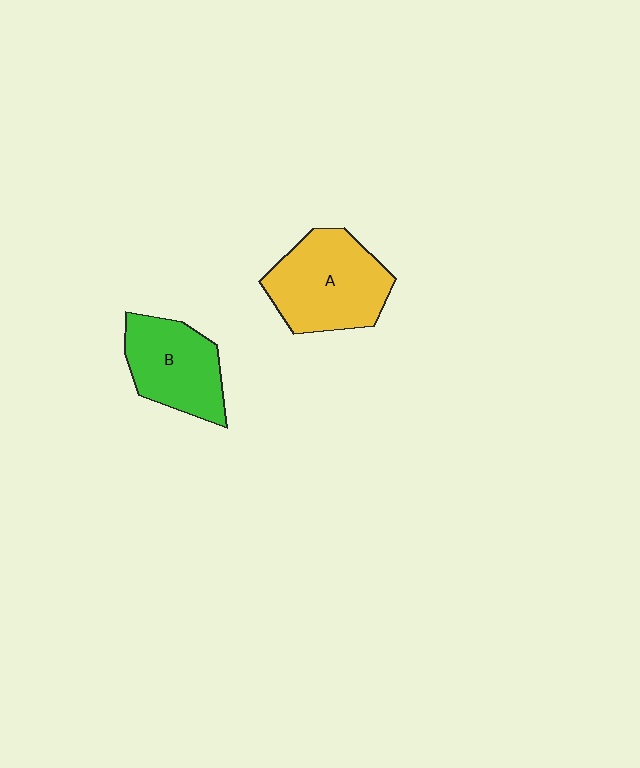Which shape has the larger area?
Shape A (yellow).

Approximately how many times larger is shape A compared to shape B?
Approximately 1.2 times.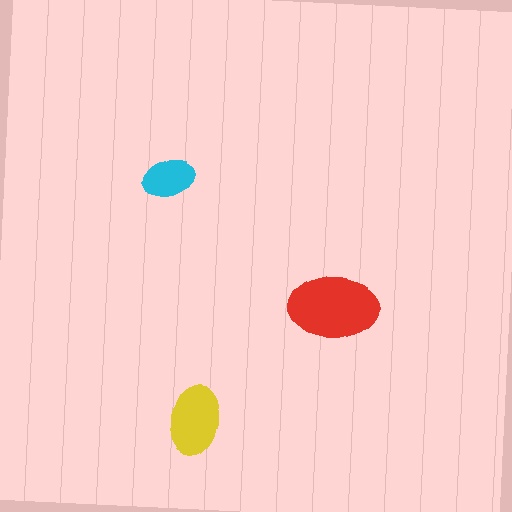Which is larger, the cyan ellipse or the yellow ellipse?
The yellow one.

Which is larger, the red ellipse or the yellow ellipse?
The red one.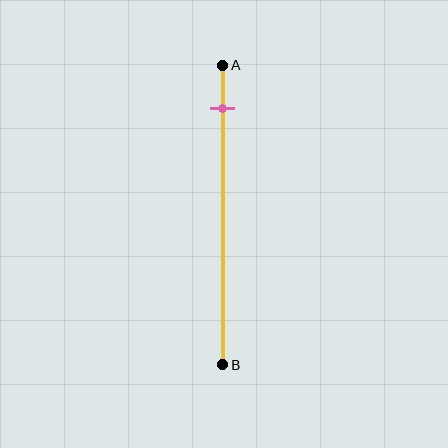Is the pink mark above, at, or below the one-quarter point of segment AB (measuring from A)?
The pink mark is above the one-quarter point of segment AB.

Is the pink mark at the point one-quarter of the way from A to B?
No, the mark is at about 15% from A, not at the 25% one-quarter point.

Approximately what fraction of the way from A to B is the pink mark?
The pink mark is approximately 15% of the way from A to B.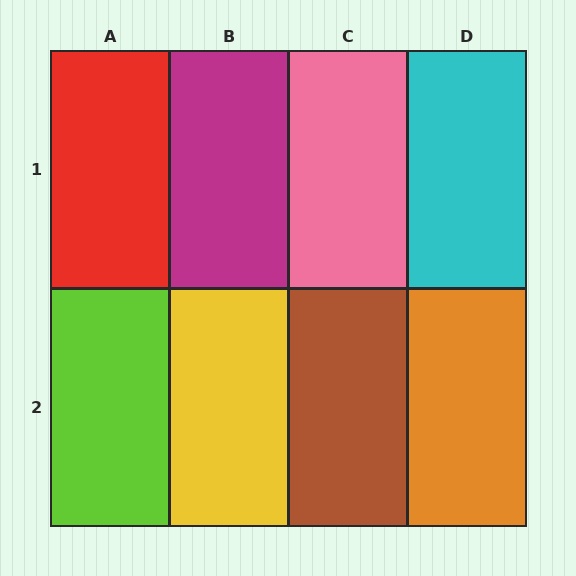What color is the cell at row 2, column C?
Brown.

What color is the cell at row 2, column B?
Yellow.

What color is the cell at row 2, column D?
Orange.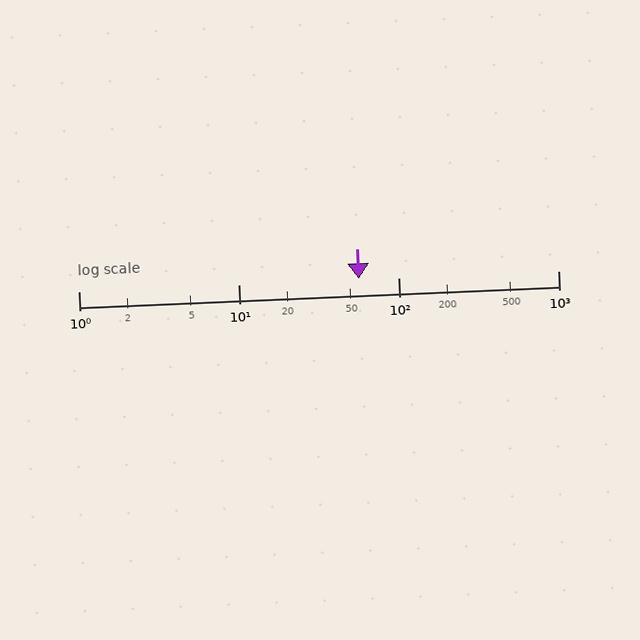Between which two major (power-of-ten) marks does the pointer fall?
The pointer is between 10 and 100.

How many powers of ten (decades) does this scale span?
The scale spans 3 decades, from 1 to 1000.